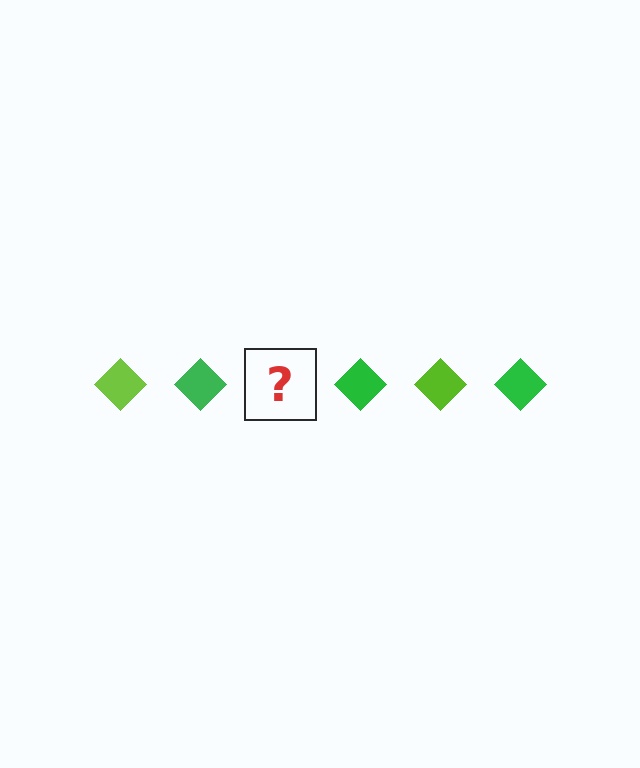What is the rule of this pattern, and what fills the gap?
The rule is that the pattern cycles through lime, green diamonds. The gap should be filled with a lime diamond.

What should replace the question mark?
The question mark should be replaced with a lime diamond.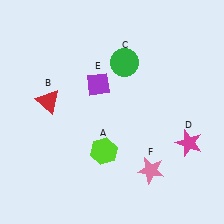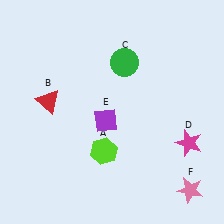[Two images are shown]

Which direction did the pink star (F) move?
The pink star (F) moved right.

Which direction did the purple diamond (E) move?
The purple diamond (E) moved down.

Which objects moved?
The objects that moved are: the purple diamond (E), the pink star (F).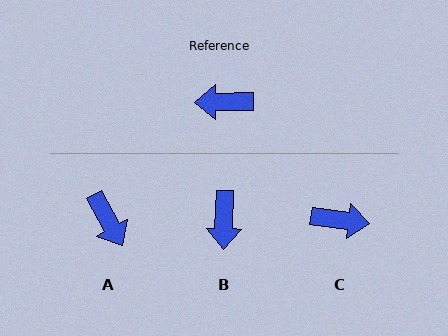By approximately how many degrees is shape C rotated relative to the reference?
Approximately 172 degrees counter-clockwise.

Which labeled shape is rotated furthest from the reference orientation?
C, about 172 degrees away.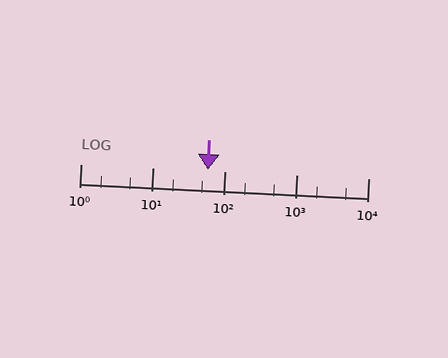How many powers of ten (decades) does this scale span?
The scale spans 4 decades, from 1 to 10000.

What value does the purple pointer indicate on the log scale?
The pointer indicates approximately 59.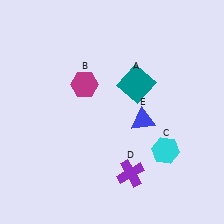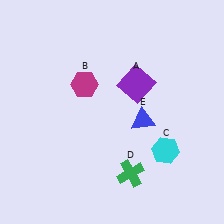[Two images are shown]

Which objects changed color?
A changed from teal to purple. D changed from purple to green.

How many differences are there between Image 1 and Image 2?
There are 2 differences between the two images.